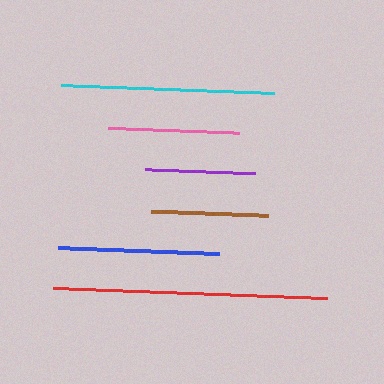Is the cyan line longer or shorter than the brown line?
The cyan line is longer than the brown line.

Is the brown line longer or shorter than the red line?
The red line is longer than the brown line.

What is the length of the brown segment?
The brown segment is approximately 117 pixels long.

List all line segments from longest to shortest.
From longest to shortest: red, cyan, blue, pink, brown, purple.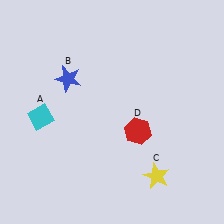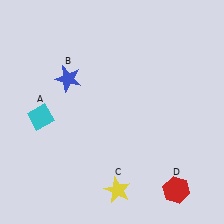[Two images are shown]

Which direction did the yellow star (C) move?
The yellow star (C) moved left.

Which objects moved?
The objects that moved are: the yellow star (C), the red hexagon (D).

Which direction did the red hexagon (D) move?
The red hexagon (D) moved down.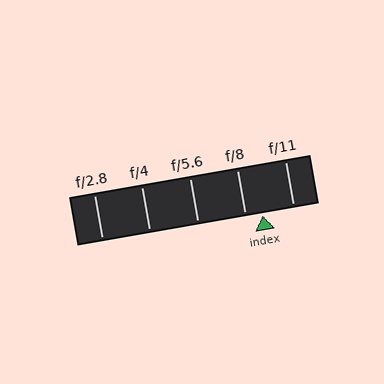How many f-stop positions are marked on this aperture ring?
There are 5 f-stop positions marked.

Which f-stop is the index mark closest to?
The index mark is closest to f/8.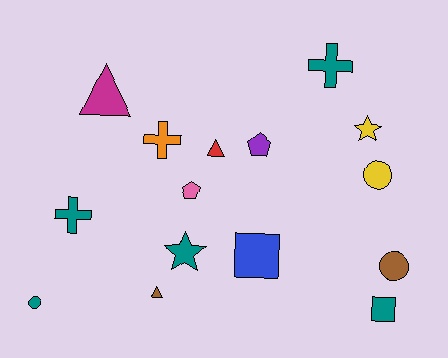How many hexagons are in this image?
There are no hexagons.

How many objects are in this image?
There are 15 objects.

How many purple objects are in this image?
There is 1 purple object.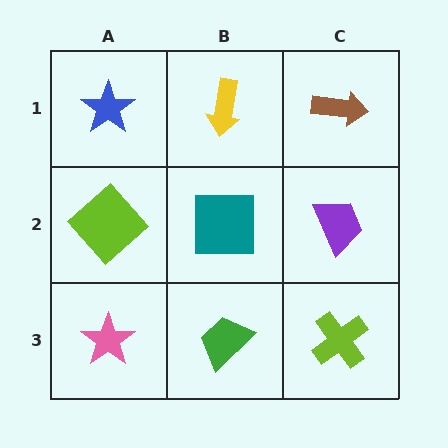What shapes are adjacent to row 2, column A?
A blue star (row 1, column A), a pink star (row 3, column A), a teal square (row 2, column B).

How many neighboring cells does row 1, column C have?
2.